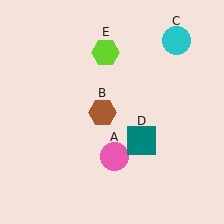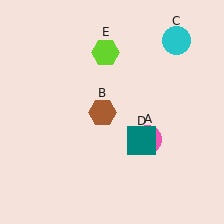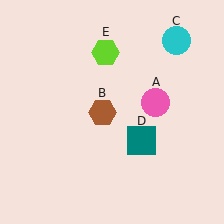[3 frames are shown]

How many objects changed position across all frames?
1 object changed position: pink circle (object A).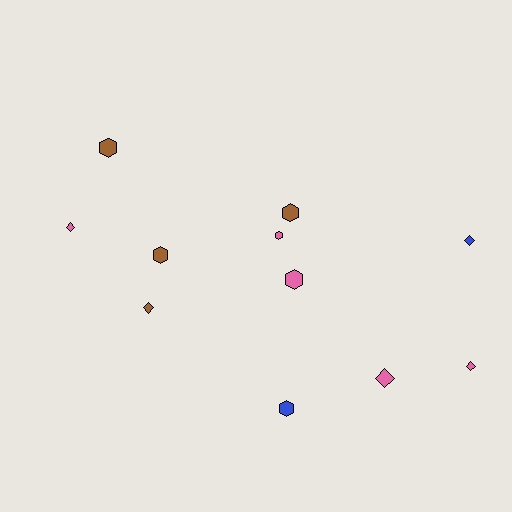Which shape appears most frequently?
Hexagon, with 6 objects.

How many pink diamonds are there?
There are 3 pink diamonds.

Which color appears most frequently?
Pink, with 5 objects.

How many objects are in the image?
There are 11 objects.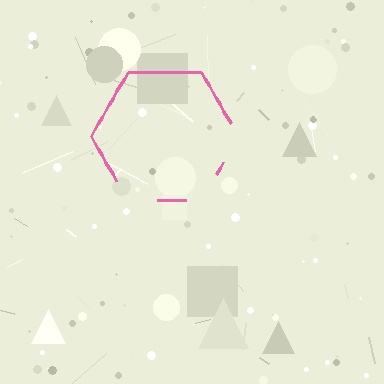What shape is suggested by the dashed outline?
The dashed outline suggests a hexagon.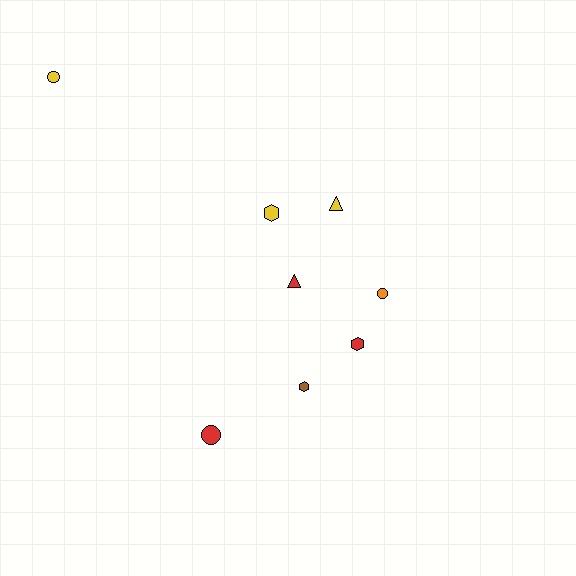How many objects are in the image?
There are 8 objects.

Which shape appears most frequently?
Hexagon, with 3 objects.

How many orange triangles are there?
There are no orange triangles.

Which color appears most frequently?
Red, with 3 objects.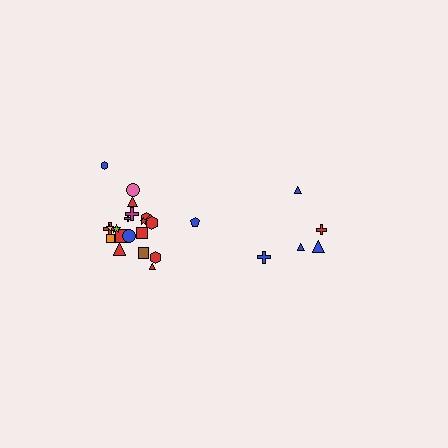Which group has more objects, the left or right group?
The left group.